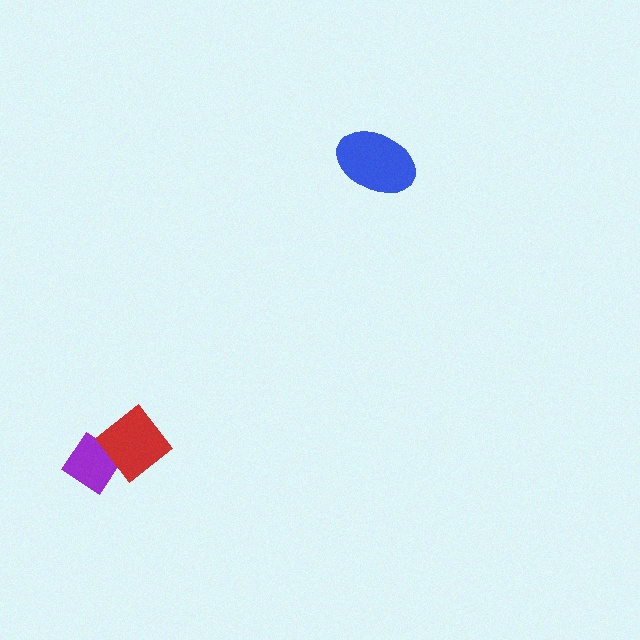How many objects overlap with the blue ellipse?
0 objects overlap with the blue ellipse.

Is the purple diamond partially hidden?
Yes, it is partially covered by another shape.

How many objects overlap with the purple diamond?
1 object overlaps with the purple diamond.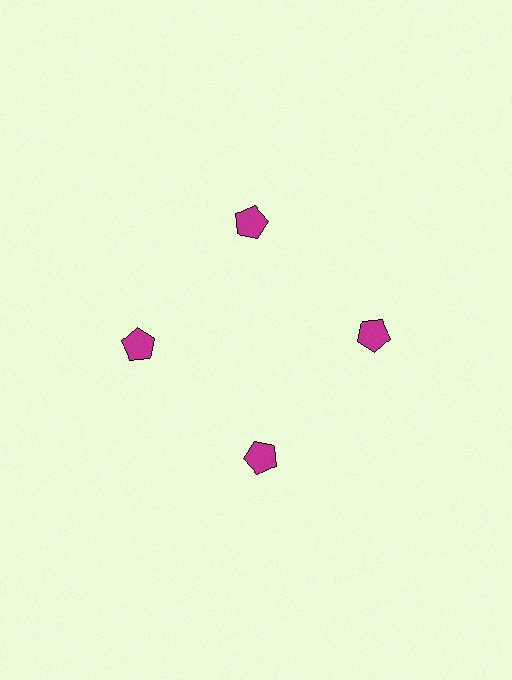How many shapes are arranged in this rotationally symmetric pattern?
There are 4 shapes, arranged in 4 groups of 1.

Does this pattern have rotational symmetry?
Yes, this pattern has 4-fold rotational symmetry. It looks the same after rotating 90 degrees around the center.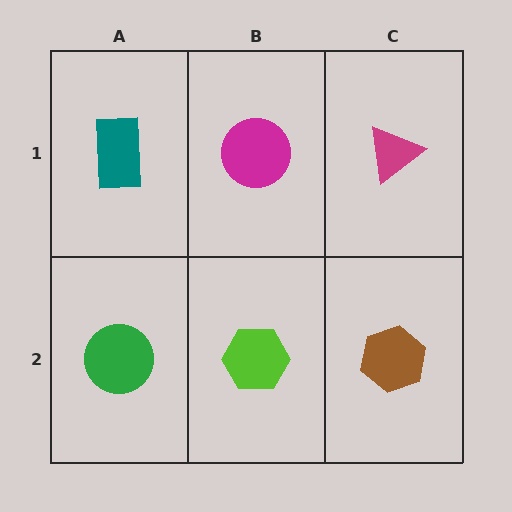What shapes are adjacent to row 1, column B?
A lime hexagon (row 2, column B), a teal rectangle (row 1, column A), a magenta triangle (row 1, column C).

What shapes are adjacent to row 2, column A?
A teal rectangle (row 1, column A), a lime hexagon (row 2, column B).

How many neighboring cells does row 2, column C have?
2.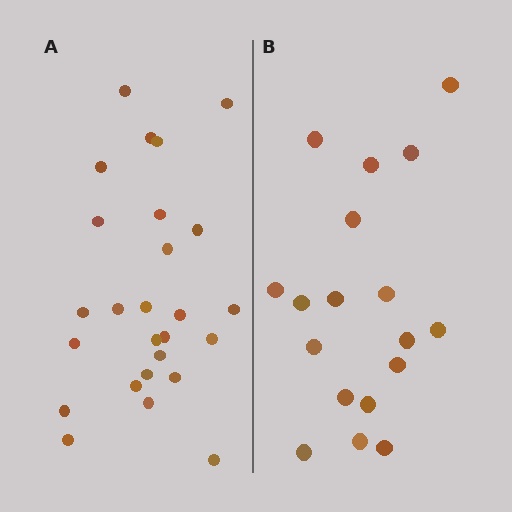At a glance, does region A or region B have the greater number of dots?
Region A (the left region) has more dots.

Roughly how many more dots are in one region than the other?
Region A has roughly 8 or so more dots than region B.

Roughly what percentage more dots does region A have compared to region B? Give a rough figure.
About 45% more.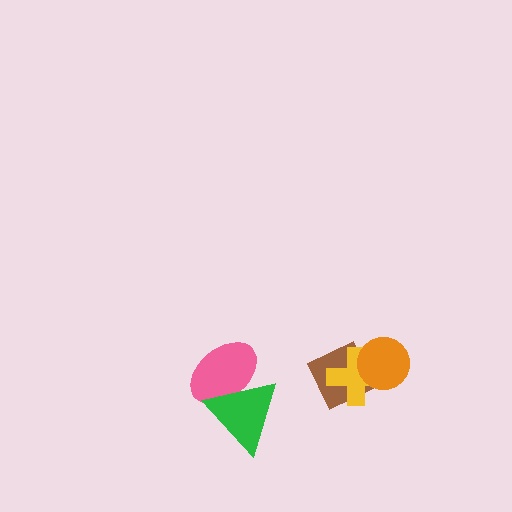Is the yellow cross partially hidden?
Yes, it is partially covered by another shape.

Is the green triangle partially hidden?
No, no other shape covers it.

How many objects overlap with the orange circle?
2 objects overlap with the orange circle.